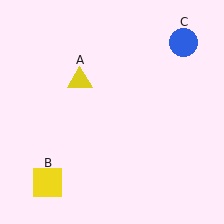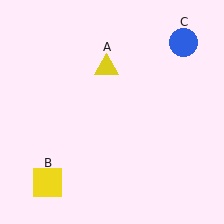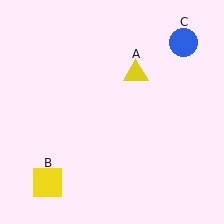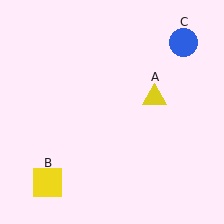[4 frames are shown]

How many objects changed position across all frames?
1 object changed position: yellow triangle (object A).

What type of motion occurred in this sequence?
The yellow triangle (object A) rotated clockwise around the center of the scene.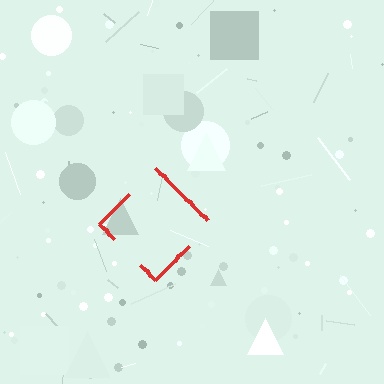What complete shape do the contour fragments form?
The contour fragments form a diamond.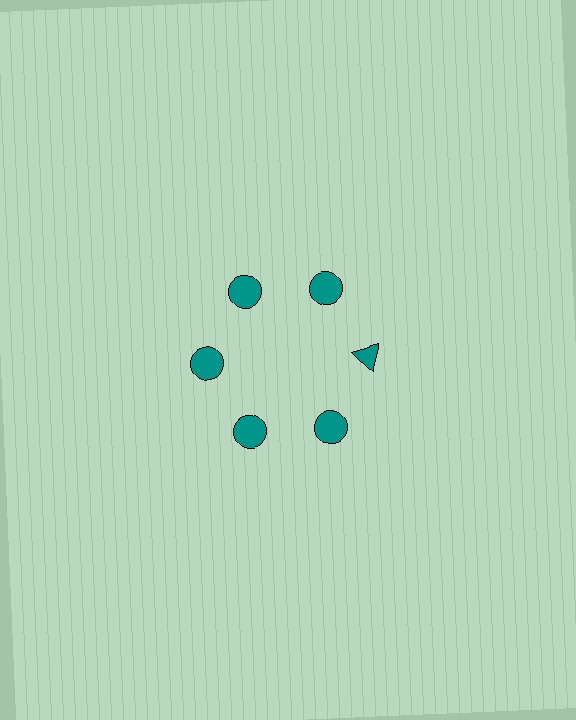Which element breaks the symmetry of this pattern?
The teal triangle at roughly the 3 o'clock position breaks the symmetry. All other shapes are teal circles.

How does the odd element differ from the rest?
It has a different shape: triangle instead of circle.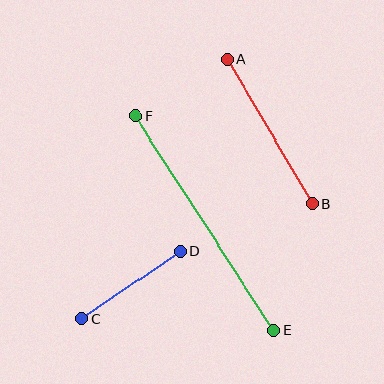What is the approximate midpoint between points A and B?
The midpoint is at approximately (270, 132) pixels.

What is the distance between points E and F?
The distance is approximately 254 pixels.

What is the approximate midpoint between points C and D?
The midpoint is at approximately (131, 285) pixels.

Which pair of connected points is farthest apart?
Points E and F are farthest apart.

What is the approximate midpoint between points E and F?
The midpoint is at approximately (204, 223) pixels.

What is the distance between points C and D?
The distance is approximately 120 pixels.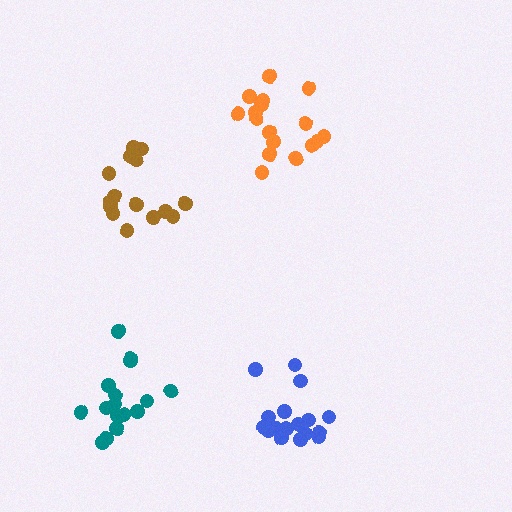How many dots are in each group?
Group 1: 15 dots, Group 2: 17 dots, Group 3: 16 dots, Group 4: 17 dots (65 total).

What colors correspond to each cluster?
The clusters are colored: brown, orange, teal, blue.